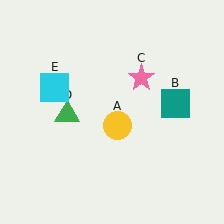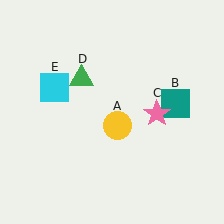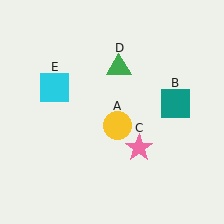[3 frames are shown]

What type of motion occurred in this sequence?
The pink star (object C), green triangle (object D) rotated clockwise around the center of the scene.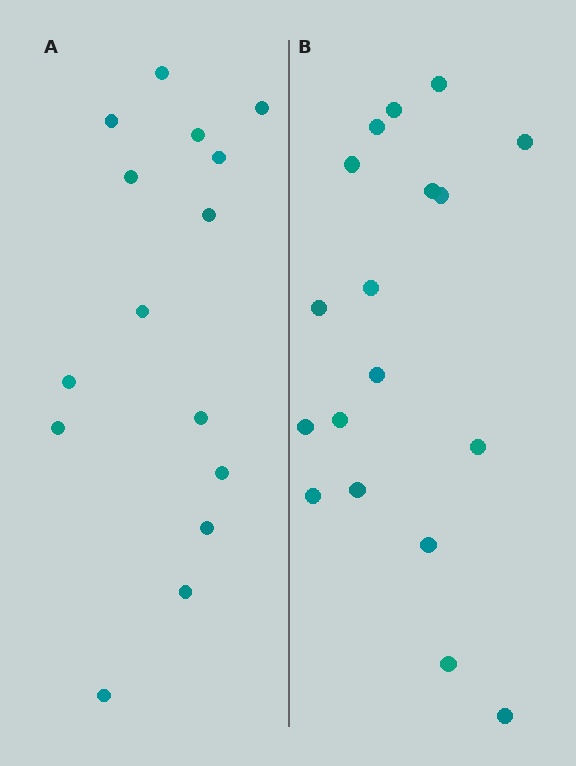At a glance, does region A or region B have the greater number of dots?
Region B (the right region) has more dots.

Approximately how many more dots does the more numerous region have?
Region B has just a few more — roughly 2 or 3 more dots than region A.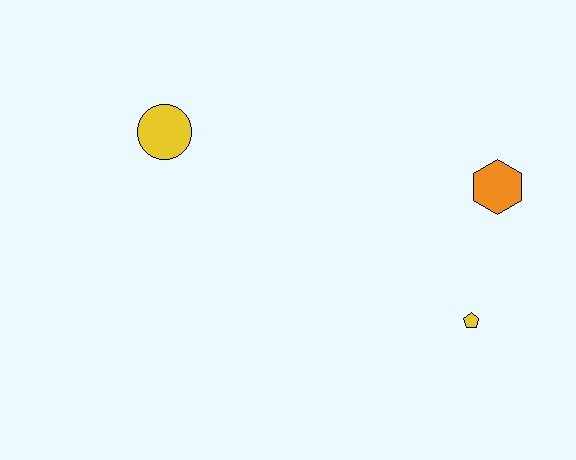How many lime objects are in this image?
There are no lime objects.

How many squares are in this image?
There are no squares.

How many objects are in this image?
There are 3 objects.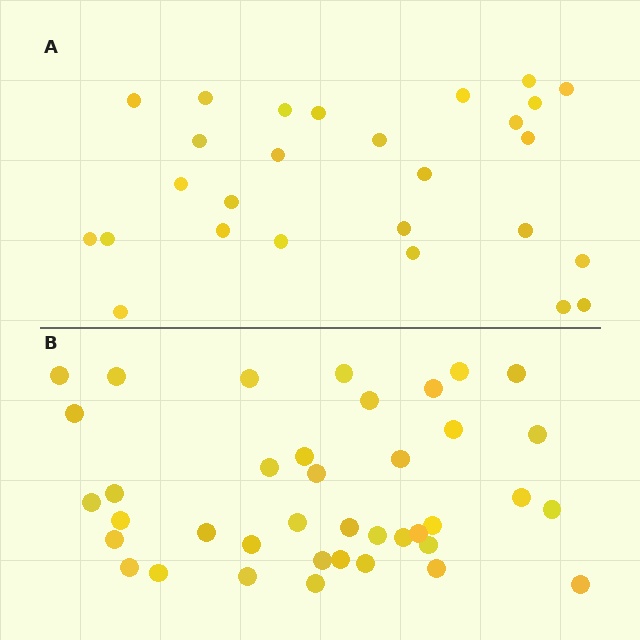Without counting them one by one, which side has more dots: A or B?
Region B (the bottom region) has more dots.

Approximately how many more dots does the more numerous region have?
Region B has roughly 12 or so more dots than region A.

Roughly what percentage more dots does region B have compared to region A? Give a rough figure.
About 45% more.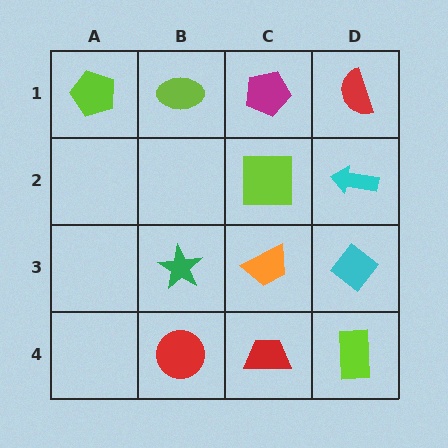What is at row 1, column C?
A magenta pentagon.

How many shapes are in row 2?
2 shapes.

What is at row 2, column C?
A lime square.